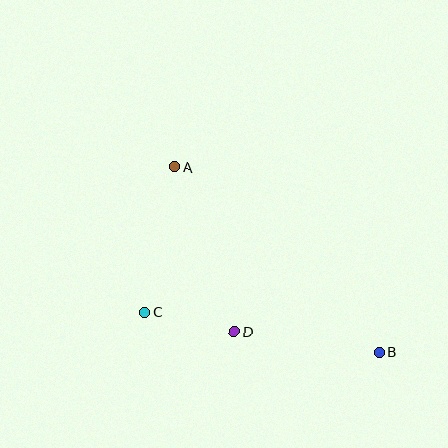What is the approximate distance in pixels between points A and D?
The distance between A and D is approximately 175 pixels.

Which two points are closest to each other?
Points C and D are closest to each other.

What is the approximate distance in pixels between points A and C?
The distance between A and C is approximately 148 pixels.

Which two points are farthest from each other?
Points A and B are farthest from each other.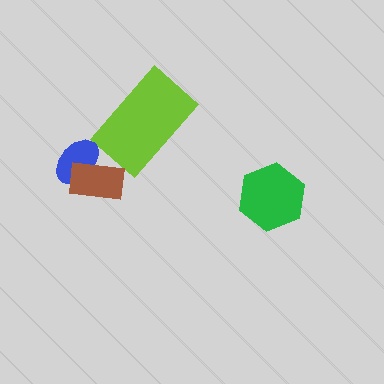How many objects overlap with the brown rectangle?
1 object overlaps with the brown rectangle.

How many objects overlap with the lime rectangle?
0 objects overlap with the lime rectangle.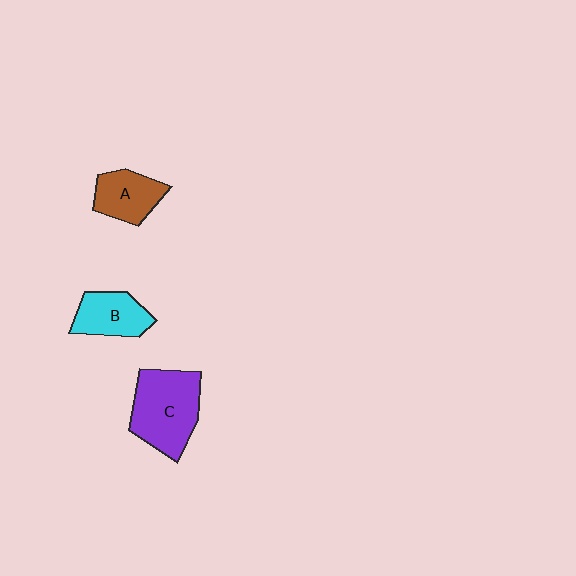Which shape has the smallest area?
Shape A (brown).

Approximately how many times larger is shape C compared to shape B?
Approximately 1.6 times.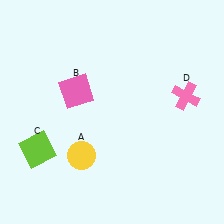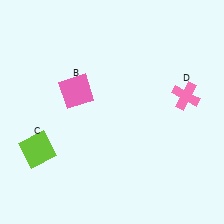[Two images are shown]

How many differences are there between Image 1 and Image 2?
There is 1 difference between the two images.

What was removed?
The yellow circle (A) was removed in Image 2.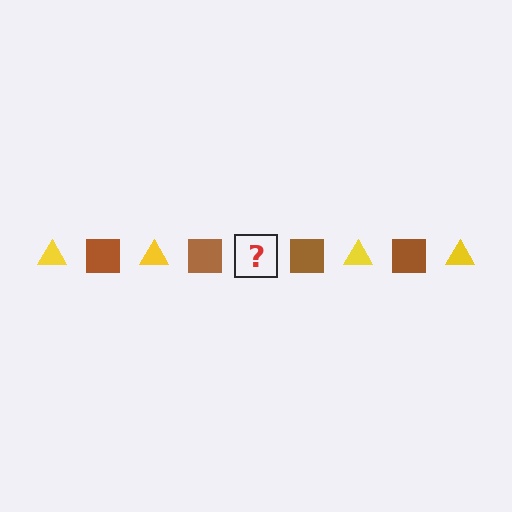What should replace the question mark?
The question mark should be replaced with a yellow triangle.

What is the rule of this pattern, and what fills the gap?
The rule is that the pattern alternates between yellow triangle and brown square. The gap should be filled with a yellow triangle.